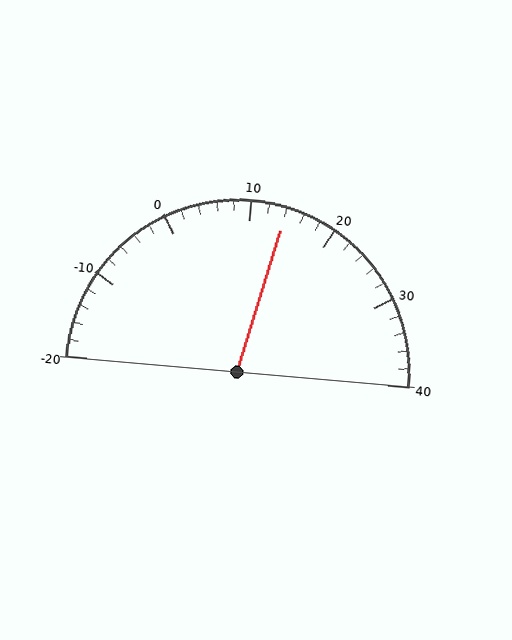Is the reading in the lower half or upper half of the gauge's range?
The reading is in the upper half of the range (-20 to 40).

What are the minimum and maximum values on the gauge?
The gauge ranges from -20 to 40.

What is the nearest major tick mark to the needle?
The nearest major tick mark is 10.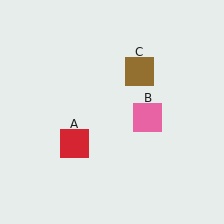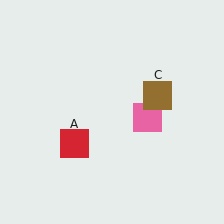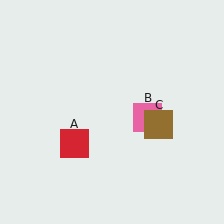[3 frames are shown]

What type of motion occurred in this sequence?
The brown square (object C) rotated clockwise around the center of the scene.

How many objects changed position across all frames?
1 object changed position: brown square (object C).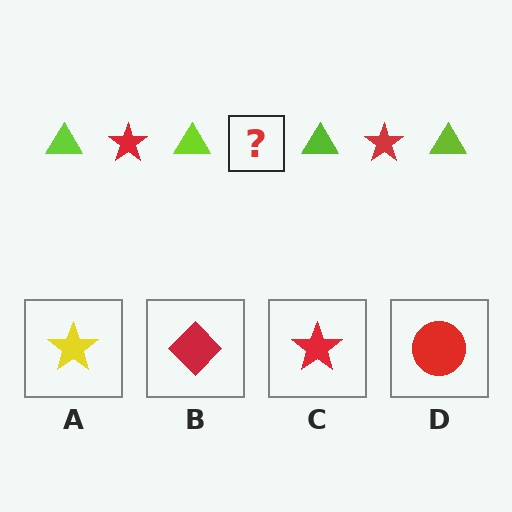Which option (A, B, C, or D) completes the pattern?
C.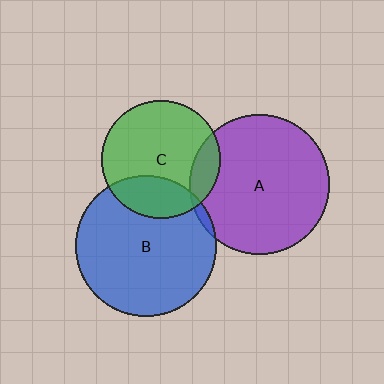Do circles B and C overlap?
Yes.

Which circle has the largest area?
Circle B (blue).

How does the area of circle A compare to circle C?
Approximately 1.4 times.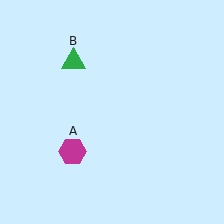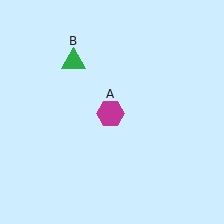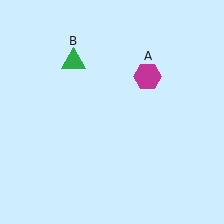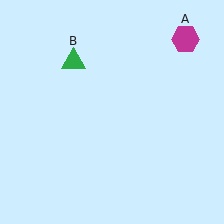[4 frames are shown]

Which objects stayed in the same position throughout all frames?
Green triangle (object B) remained stationary.